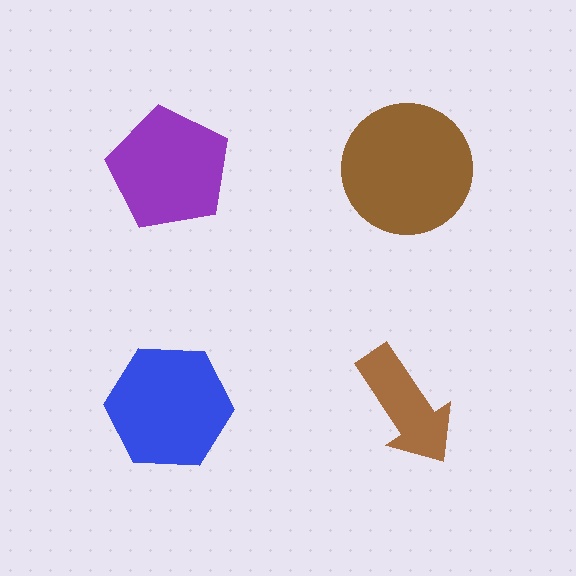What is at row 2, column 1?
A blue hexagon.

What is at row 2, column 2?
A brown arrow.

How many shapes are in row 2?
2 shapes.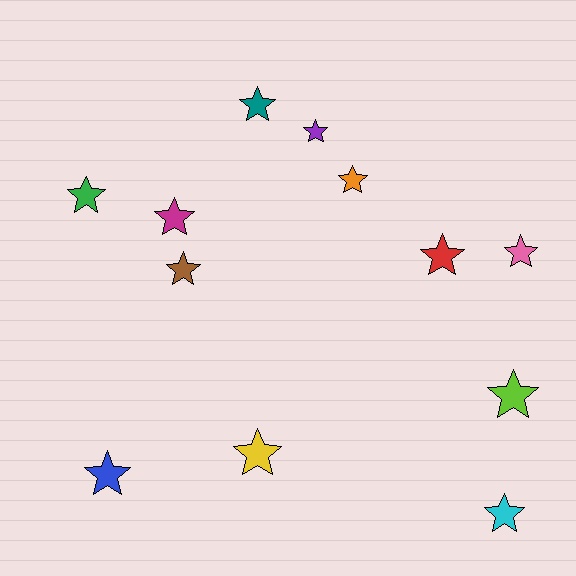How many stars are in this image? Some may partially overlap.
There are 12 stars.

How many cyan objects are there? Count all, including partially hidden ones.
There is 1 cyan object.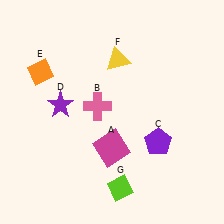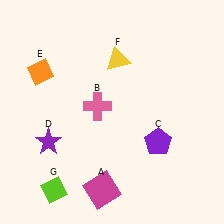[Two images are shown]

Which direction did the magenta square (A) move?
The magenta square (A) moved down.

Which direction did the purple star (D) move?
The purple star (D) moved down.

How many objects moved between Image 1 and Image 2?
3 objects moved between the two images.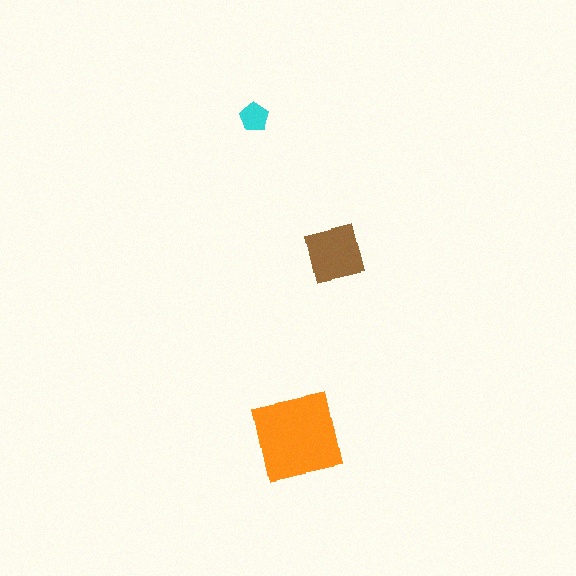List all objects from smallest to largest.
The cyan pentagon, the brown square, the orange square.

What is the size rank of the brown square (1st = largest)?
2nd.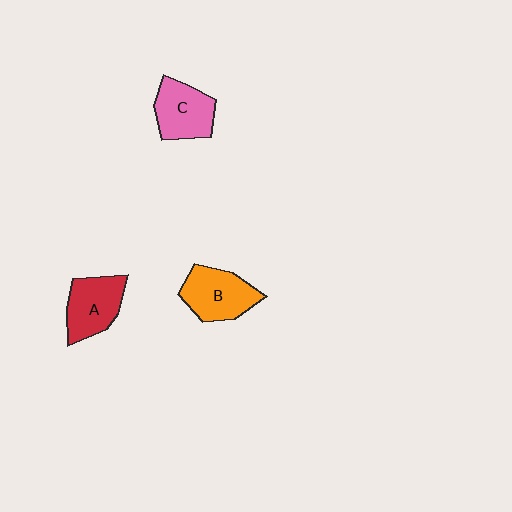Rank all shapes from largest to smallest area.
From largest to smallest: B (orange), A (red), C (pink).